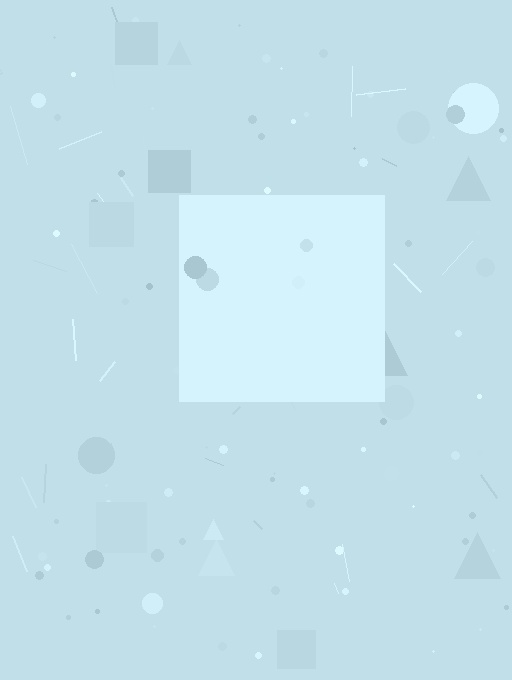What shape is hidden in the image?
A square is hidden in the image.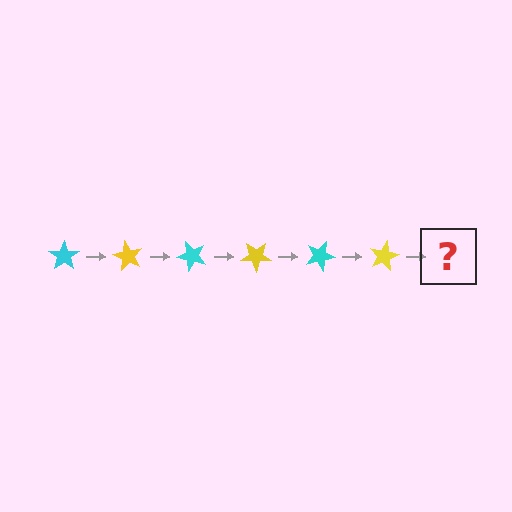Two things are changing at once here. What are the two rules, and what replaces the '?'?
The two rules are that it rotates 60 degrees each step and the color cycles through cyan and yellow. The '?' should be a cyan star, rotated 360 degrees from the start.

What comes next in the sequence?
The next element should be a cyan star, rotated 360 degrees from the start.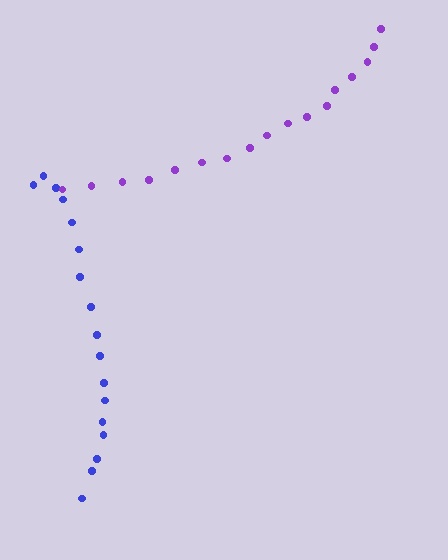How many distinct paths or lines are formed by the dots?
There are 2 distinct paths.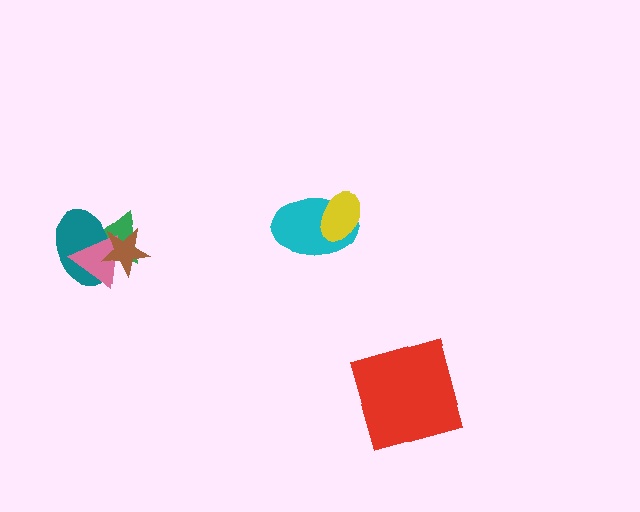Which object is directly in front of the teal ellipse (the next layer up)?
The pink triangle is directly in front of the teal ellipse.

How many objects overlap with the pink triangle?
3 objects overlap with the pink triangle.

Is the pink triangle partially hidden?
Yes, it is partially covered by another shape.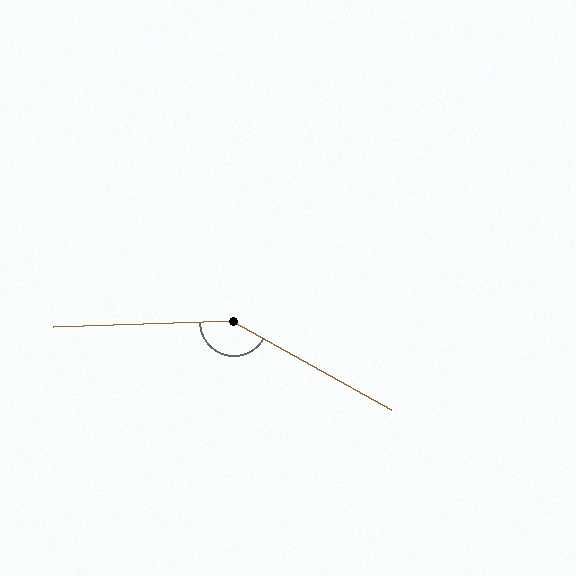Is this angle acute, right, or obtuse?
It is obtuse.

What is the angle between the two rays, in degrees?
Approximately 149 degrees.